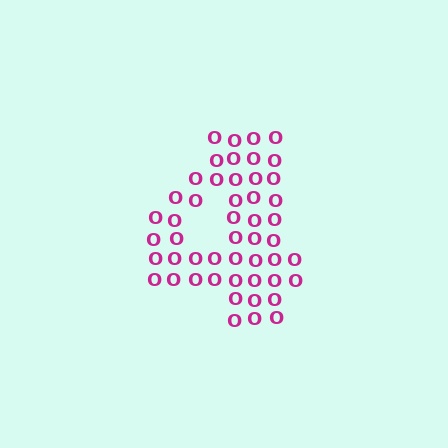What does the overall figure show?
The overall figure shows the digit 4.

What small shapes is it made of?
It is made of small letter O's.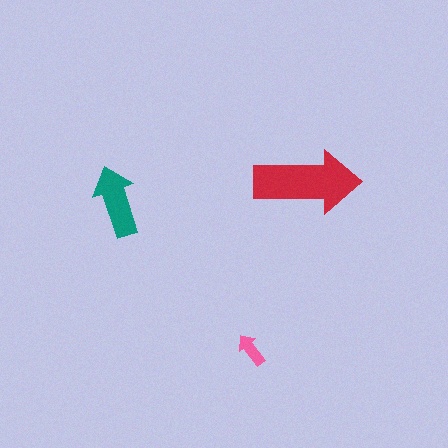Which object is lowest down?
The pink arrow is bottommost.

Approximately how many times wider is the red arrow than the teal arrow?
About 1.5 times wider.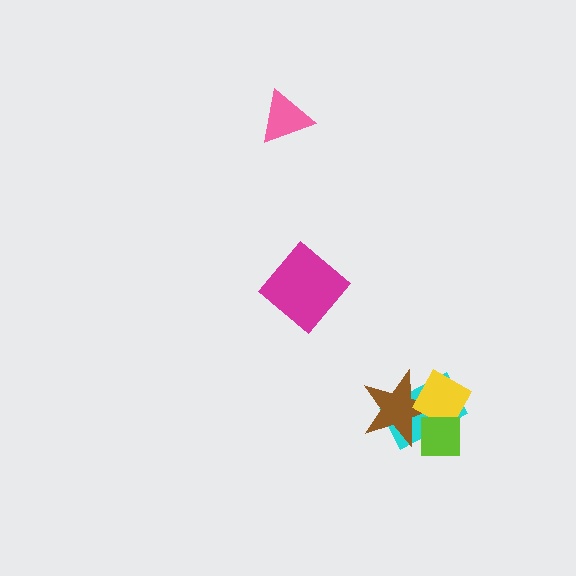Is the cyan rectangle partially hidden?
Yes, it is partially covered by another shape.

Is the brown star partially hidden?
Yes, it is partially covered by another shape.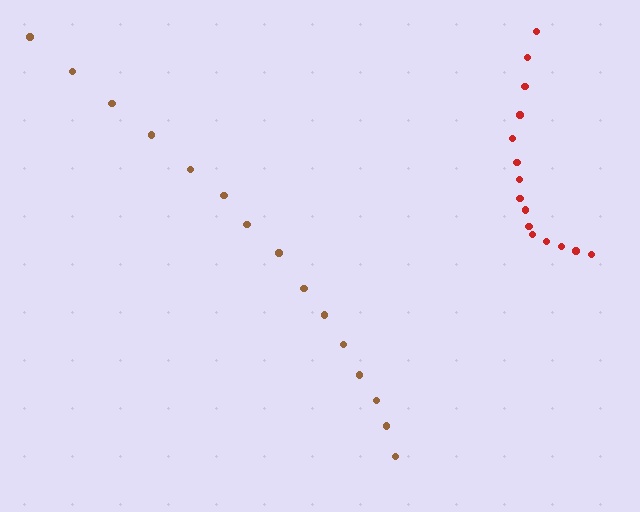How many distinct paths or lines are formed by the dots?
There are 2 distinct paths.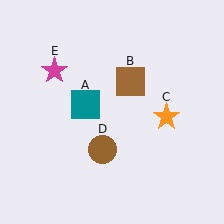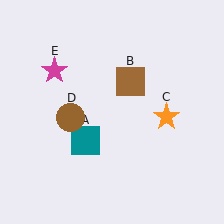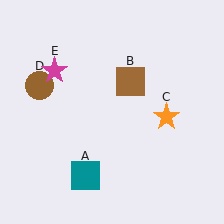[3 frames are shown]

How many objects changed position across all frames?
2 objects changed position: teal square (object A), brown circle (object D).